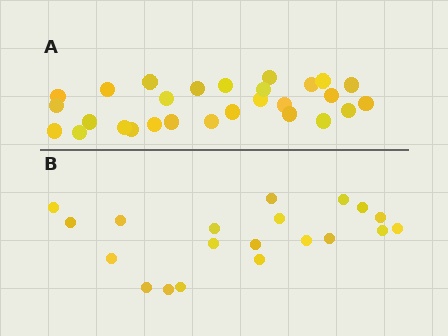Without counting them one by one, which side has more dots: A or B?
Region A (the top region) has more dots.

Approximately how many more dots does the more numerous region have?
Region A has roughly 8 or so more dots than region B.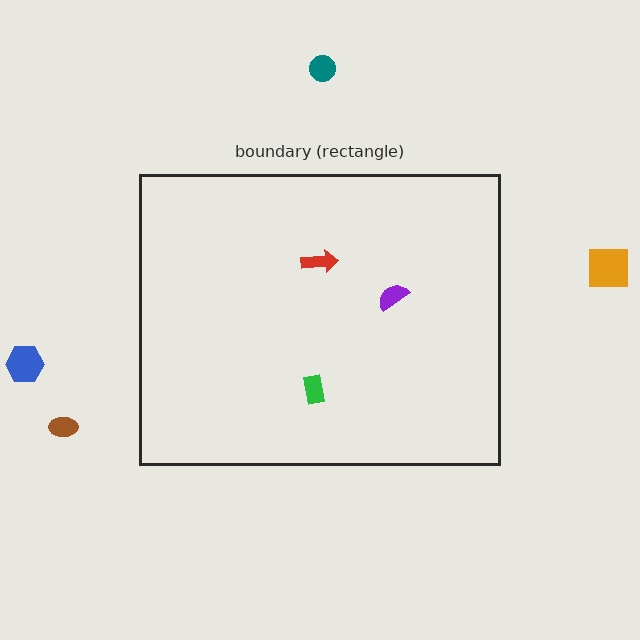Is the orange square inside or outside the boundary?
Outside.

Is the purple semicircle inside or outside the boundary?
Inside.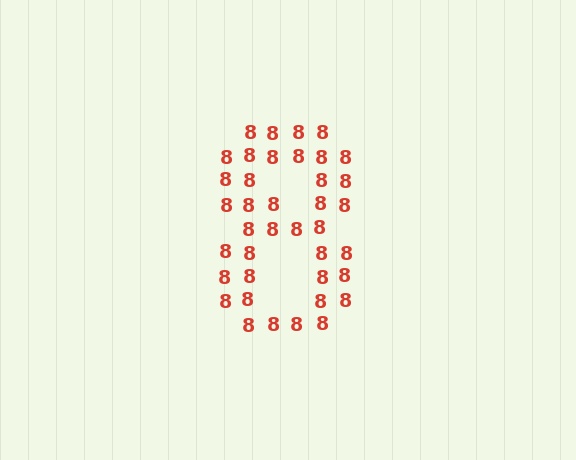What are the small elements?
The small elements are digit 8's.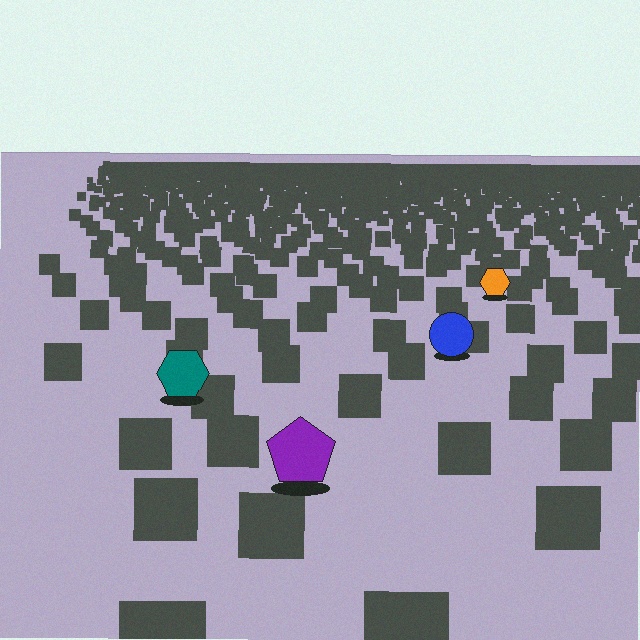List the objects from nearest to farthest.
From nearest to farthest: the purple pentagon, the teal hexagon, the blue circle, the orange hexagon.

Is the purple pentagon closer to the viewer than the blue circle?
Yes. The purple pentagon is closer — you can tell from the texture gradient: the ground texture is coarser near it.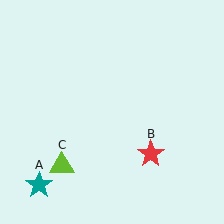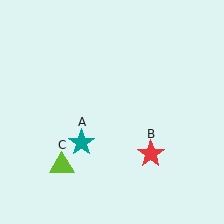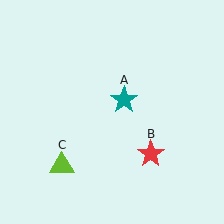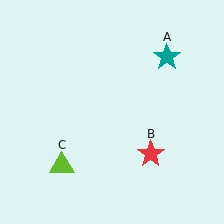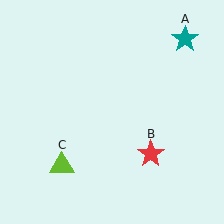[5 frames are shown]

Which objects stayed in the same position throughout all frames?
Red star (object B) and lime triangle (object C) remained stationary.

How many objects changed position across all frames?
1 object changed position: teal star (object A).